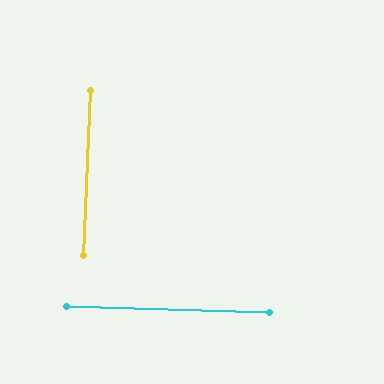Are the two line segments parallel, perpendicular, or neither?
Perpendicular — they meet at approximately 89°.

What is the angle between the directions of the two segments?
Approximately 89 degrees.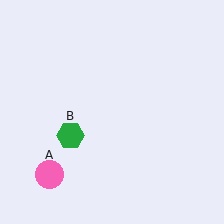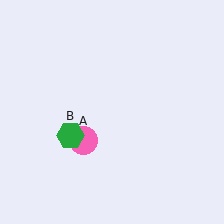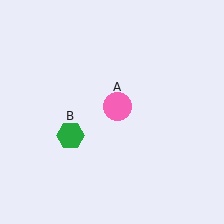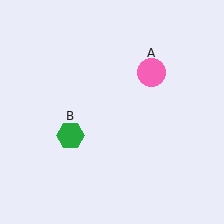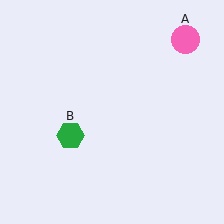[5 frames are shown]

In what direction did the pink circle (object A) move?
The pink circle (object A) moved up and to the right.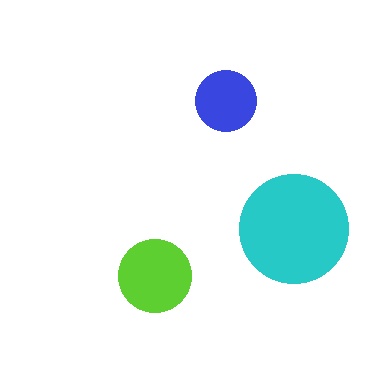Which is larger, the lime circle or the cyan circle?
The cyan one.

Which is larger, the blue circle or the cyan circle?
The cyan one.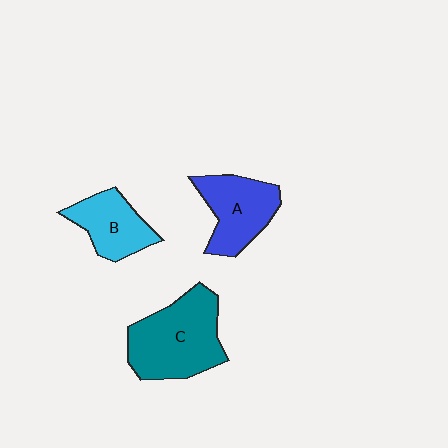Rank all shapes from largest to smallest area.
From largest to smallest: C (teal), A (blue), B (cyan).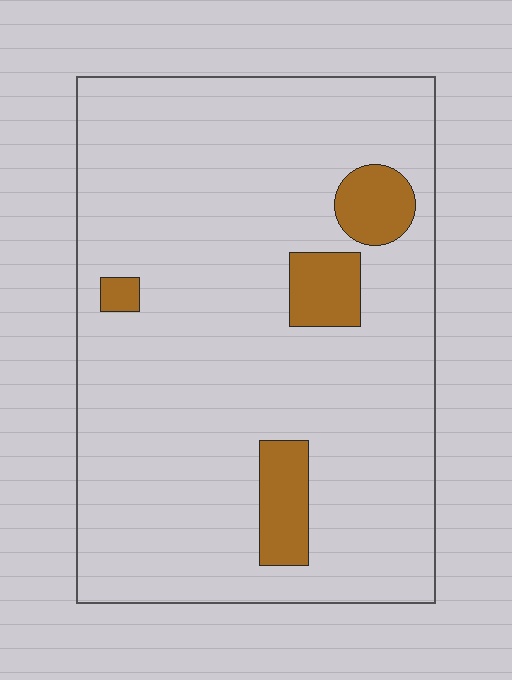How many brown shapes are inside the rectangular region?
4.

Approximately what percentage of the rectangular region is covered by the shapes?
Approximately 10%.